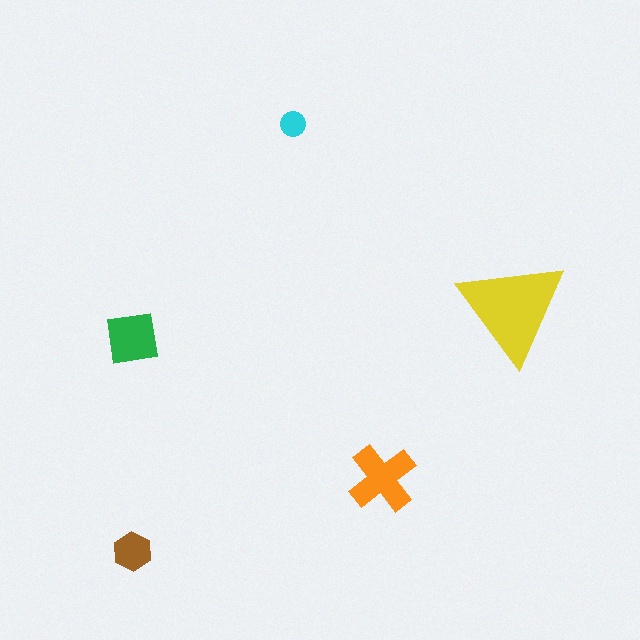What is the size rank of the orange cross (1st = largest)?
2nd.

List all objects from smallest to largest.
The cyan circle, the brown hexagon, the green square, the orange cross, the yellow triangle.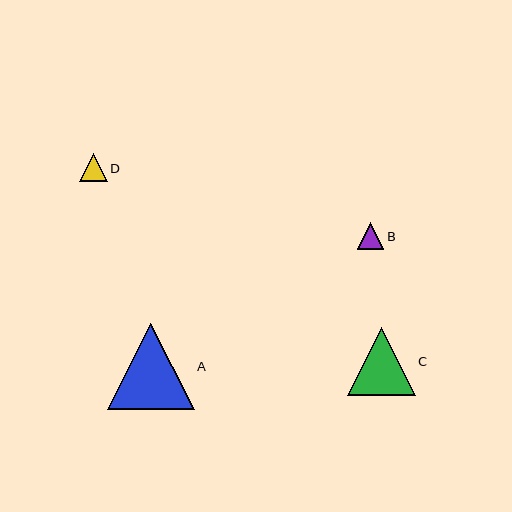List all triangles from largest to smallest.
From largest to smallest: A, C, D, B.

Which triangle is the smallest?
Triangle B is the smallest with a size of approximately 27 pixels.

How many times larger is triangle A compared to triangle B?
Triangle A is approximately 3.2 times the size of triangle B.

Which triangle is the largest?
Triangle A is the largest with a size of approximately 86 pixels.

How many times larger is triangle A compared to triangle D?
Triangle A is approximately 3.1 times the size of triangle D.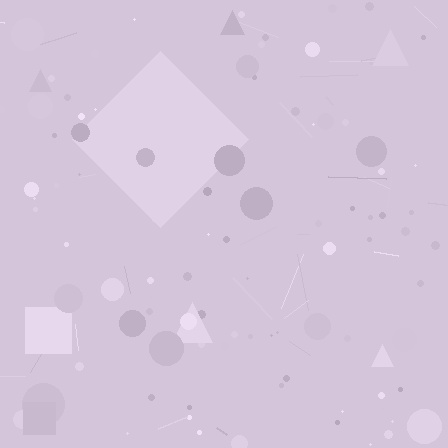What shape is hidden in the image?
A diamond is hidden in the image.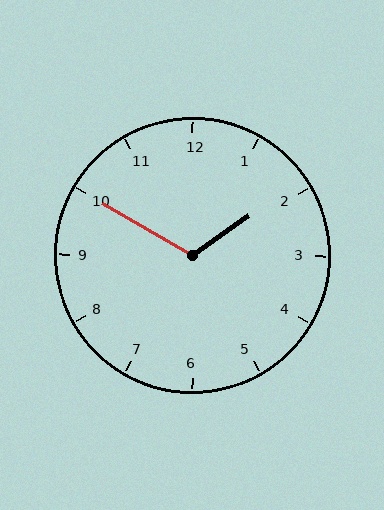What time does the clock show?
1:50.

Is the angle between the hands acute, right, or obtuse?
It is obtuse.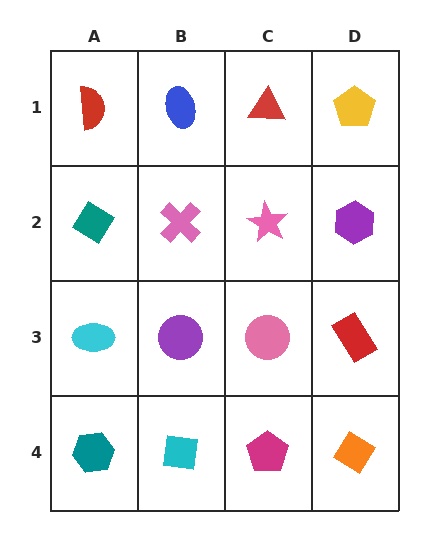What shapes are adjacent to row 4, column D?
A red rectangle (row 3, column D), a magenta pentagon (row 4, column C).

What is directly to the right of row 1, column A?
A blue ellipse.